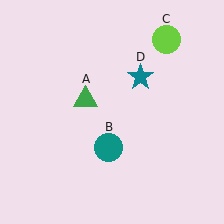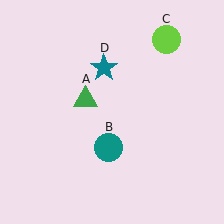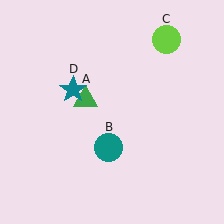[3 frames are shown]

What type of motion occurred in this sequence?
The teal star (object D) rotated counterclockwise around the center of the scene.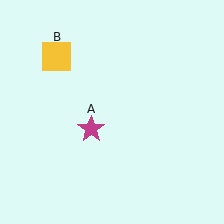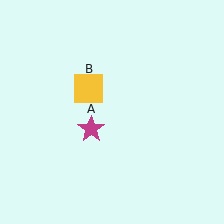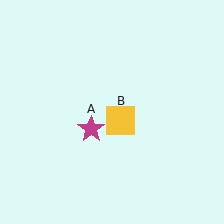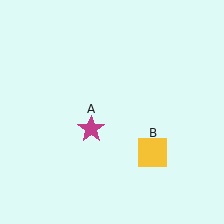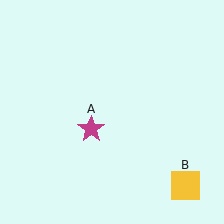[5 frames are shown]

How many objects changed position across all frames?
1 object changed position: yellow square (object B).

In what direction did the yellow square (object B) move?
The yellow square (object B) moved down and to the right.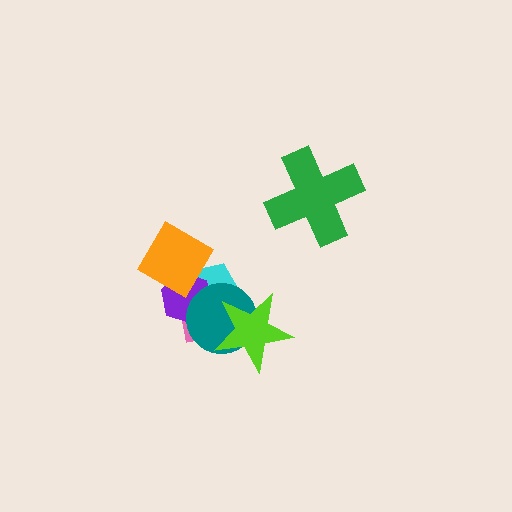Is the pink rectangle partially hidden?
Yes, it is partially covered by another shape.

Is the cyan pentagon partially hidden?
Yes, it is partially covered by another shape.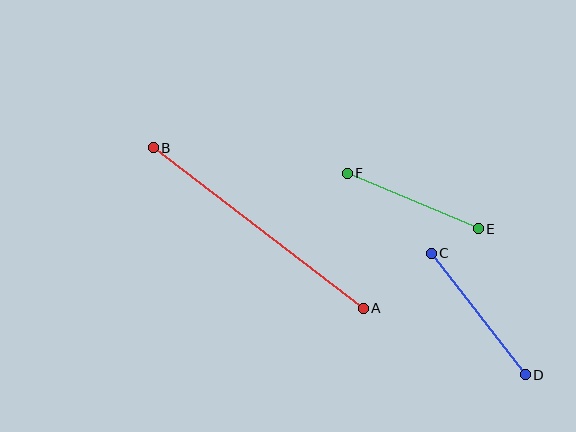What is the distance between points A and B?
The distance is approximately 264 pixels.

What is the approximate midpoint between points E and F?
The midpoint is at approximately (413, 201) pixels.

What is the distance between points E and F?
The distance is approximately 142 pixels.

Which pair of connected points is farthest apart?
Points A and B are farthest apart.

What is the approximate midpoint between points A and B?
The midpoint is at approximately (258, 228) pixels.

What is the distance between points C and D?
The distance is approximately 153 pixels.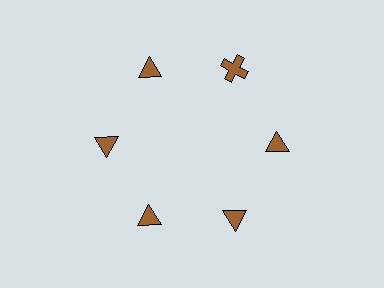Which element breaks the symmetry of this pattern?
The brown cross at roughly the 1 o'clock position breaks the symmetry. All other shapes are brown triangles.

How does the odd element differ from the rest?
It has a different shape: cross instead of triangle.